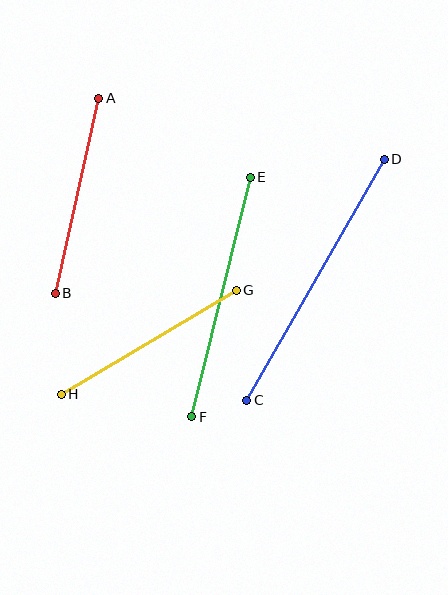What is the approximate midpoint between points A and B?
The midpoint is at approximately (77, 196) pixels.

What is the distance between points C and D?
The distance is approximately 277 pixels.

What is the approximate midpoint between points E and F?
The midpoint is at approximately (221, 297) pixels.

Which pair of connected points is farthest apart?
Points C and D are farthest apart.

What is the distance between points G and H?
The distance is approximately 203 pixels.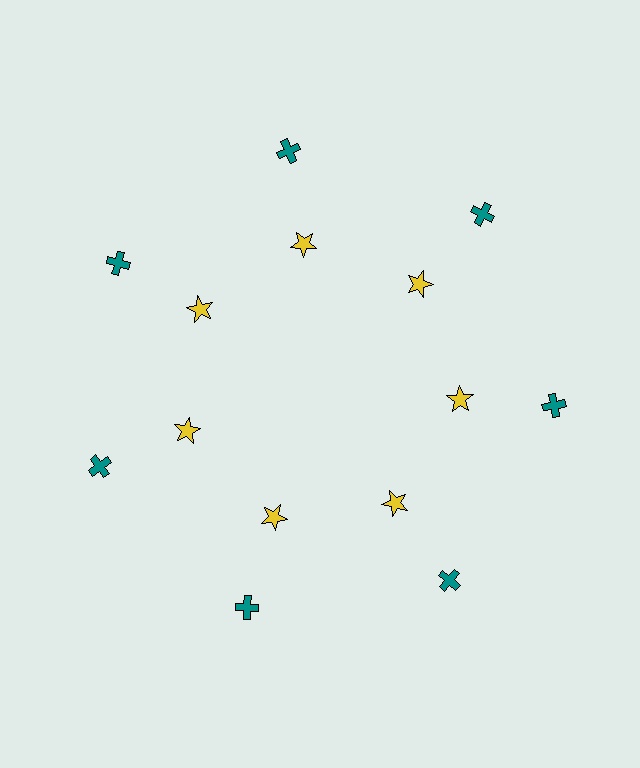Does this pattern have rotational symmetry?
Yes, this pattern has 7-fold rotational symmetry. It looks the same after rotating 51 degrees around the center.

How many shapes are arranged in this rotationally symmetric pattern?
There are 14 shapes, arranged in 7 groups of 2.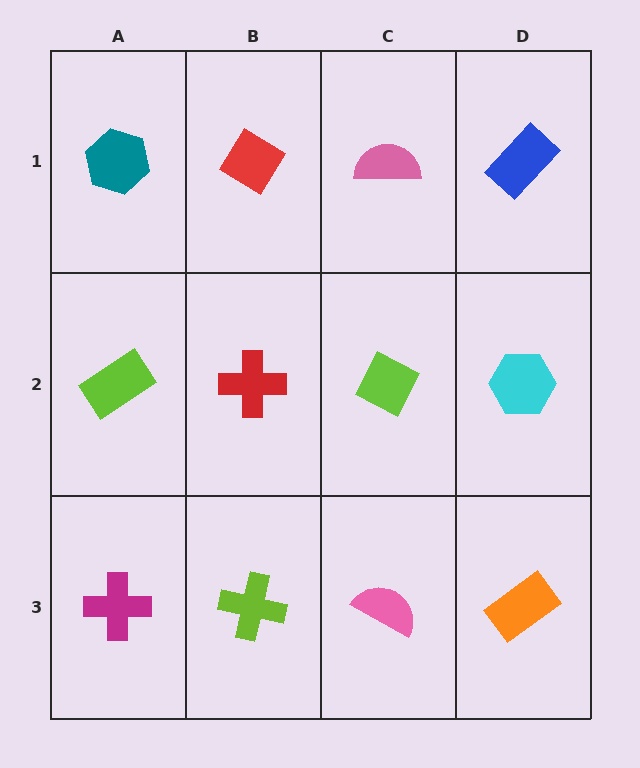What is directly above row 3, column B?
A red cross.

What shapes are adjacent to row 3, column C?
A lime diamond (row 2, column C), a lime cross (row 3, column B), an orange rectangle (row 3, column D).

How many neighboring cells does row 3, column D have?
2.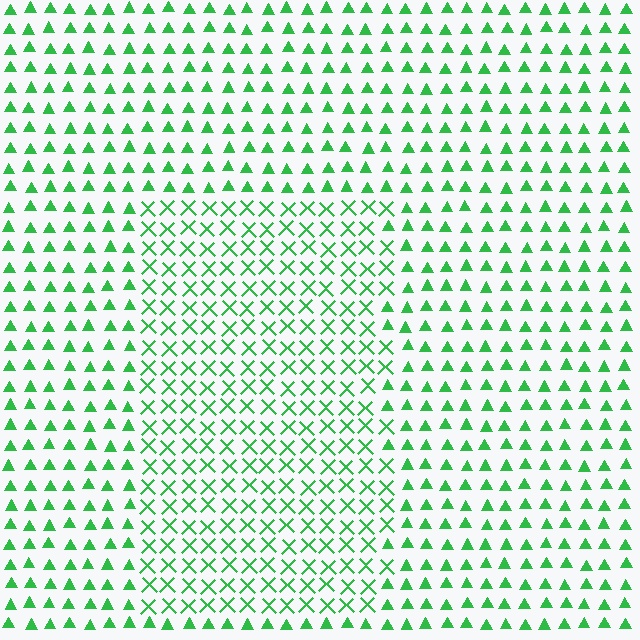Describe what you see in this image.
The image is filled with small green elements arranged in a uniform grid. A rectangle-shaped region contains X marks, while the surrounding area contains triangles. The boundary is defined purely by the change in element shape.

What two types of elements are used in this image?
The image uses X marks inside the rectangle region and triangles outside it.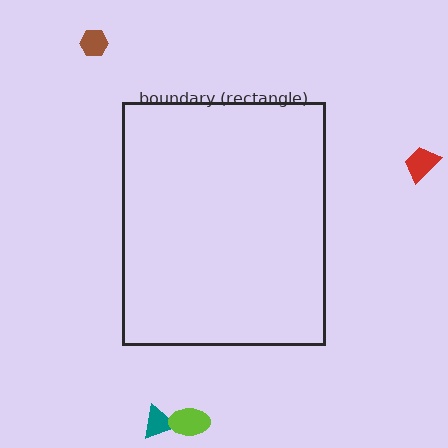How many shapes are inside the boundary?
0 inside, 4 outside.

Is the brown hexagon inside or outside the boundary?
Outside.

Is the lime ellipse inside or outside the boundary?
Outside.